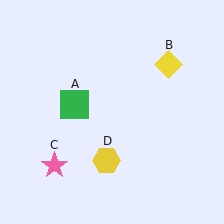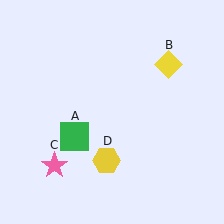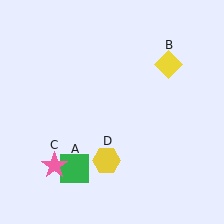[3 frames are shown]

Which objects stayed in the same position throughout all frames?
Yellow diamond (object B) and pink star (object C) and yellow hexagon (object D) remained stationary.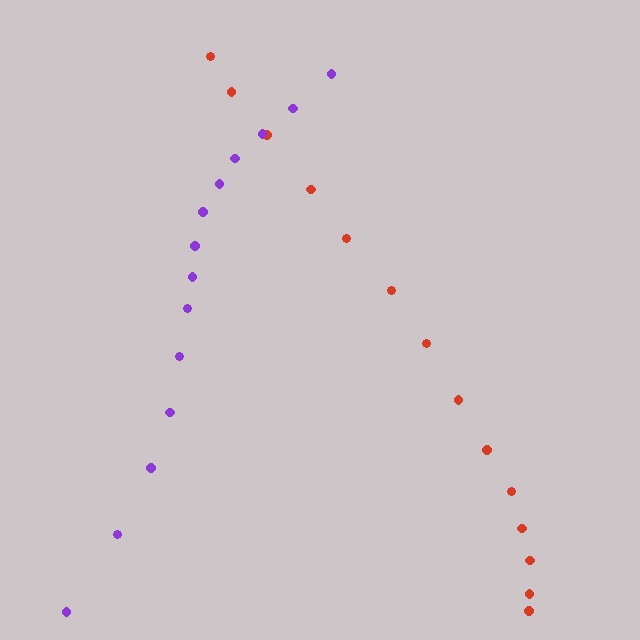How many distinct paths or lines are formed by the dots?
There are 2 distinct paths.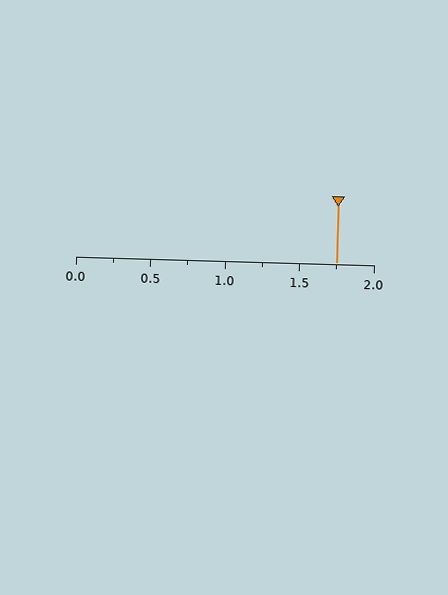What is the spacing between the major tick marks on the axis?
The major ticks are spaced 0.5 apart.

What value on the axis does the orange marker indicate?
The marker indicates approximately 1.75.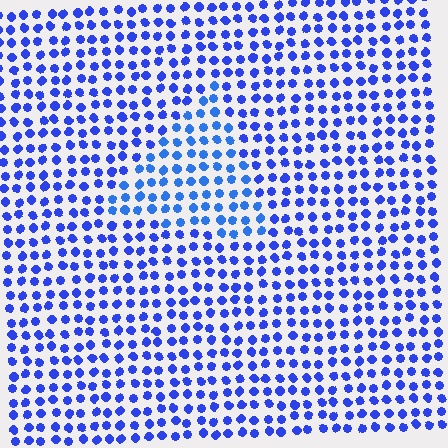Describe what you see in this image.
The image is filled with small blue elements in a uniform arrangement. A triangle-shaped region is visible where the elements are tinted to a slightly different hue, forming a subtle color boundary.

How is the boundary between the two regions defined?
The boundary is defined purely by a slight shift in hue (about 17 degrees). Spacing, size, and orientation are identical on both sides.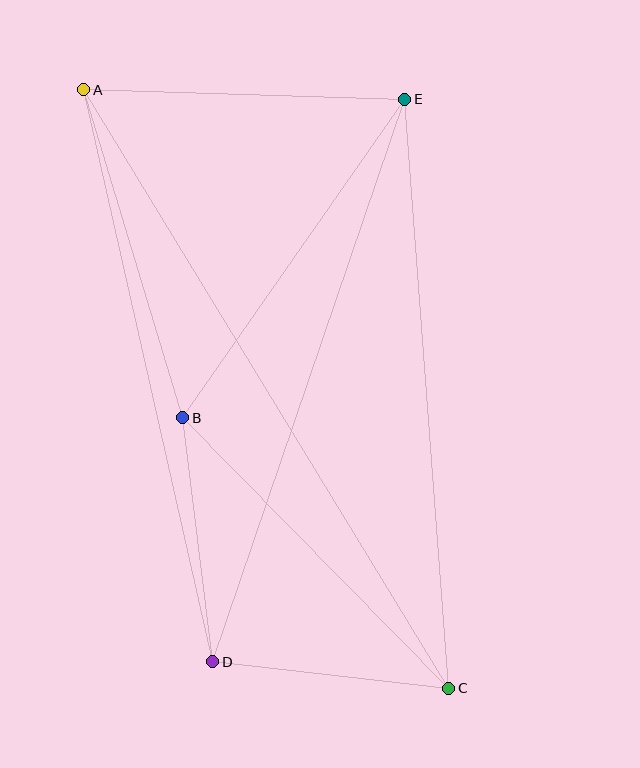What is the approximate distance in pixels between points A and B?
The distance between A and B is approximately 343 pixels.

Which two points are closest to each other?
Points C and D are closest to each other.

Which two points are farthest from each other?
Points A and C are farthest from each other.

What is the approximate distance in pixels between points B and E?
The distance between B and E is approximately 388 pixels.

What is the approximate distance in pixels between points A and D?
The distance between A and D is approximately 587 pixels.